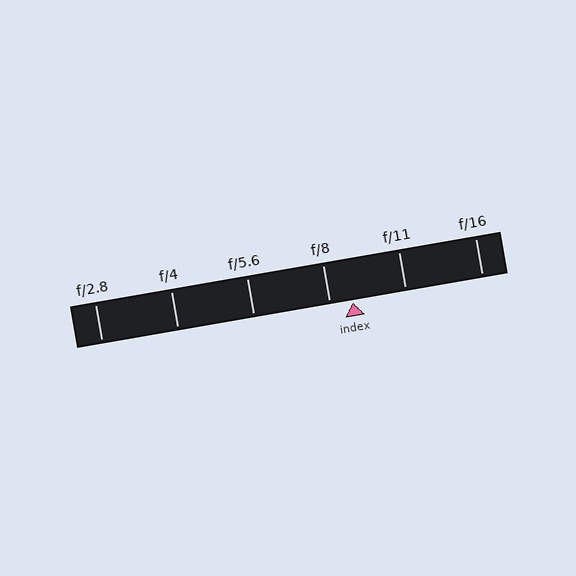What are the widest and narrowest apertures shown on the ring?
The widest aperture shown is f/2.8 and the narrowest is f/16.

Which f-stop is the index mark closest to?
The index mark is closest to f/8.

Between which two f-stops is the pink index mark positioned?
The index mark is between f/8 and f/11.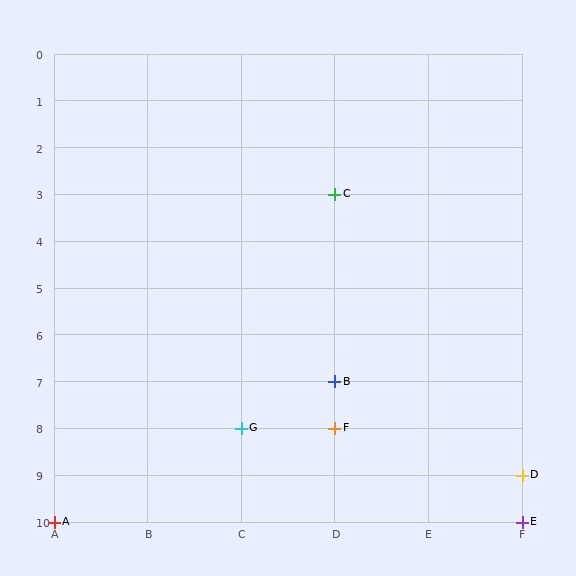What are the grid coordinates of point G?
Point G is at grid coordinates (C, 8).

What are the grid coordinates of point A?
Point A is at grid coordinates (A, 10).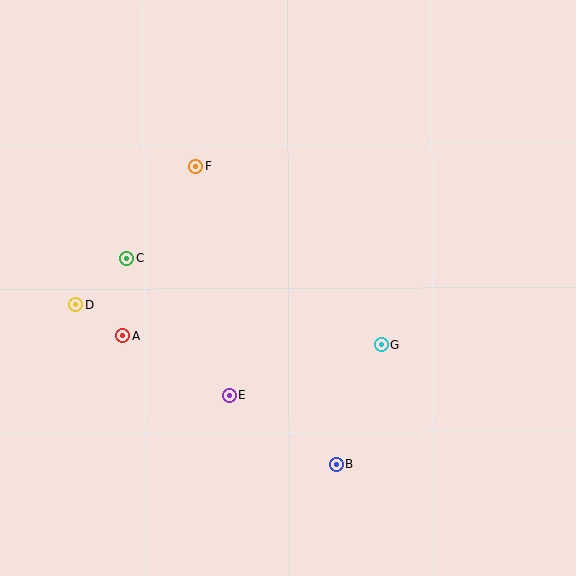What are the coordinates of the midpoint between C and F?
The midpoint between C and F is at (161, 212).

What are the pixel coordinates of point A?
Point A is at (123, 335).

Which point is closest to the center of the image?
Point G at (381, 344) is closest to the center.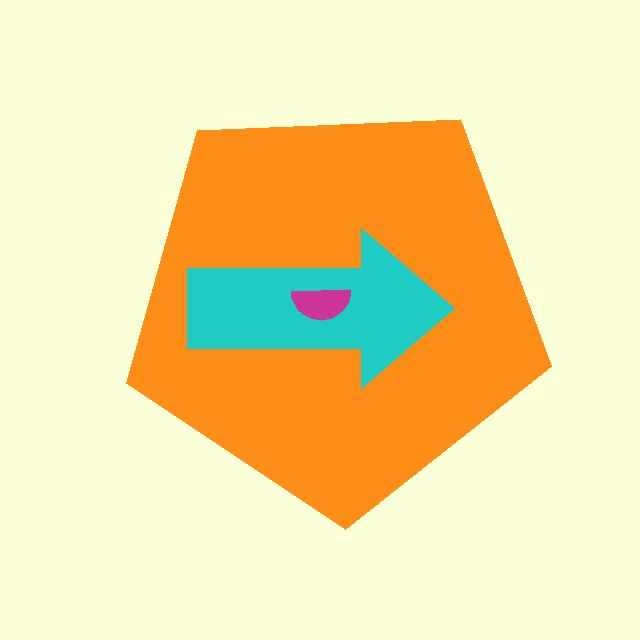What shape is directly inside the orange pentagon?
The cyan arrow.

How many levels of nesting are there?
3.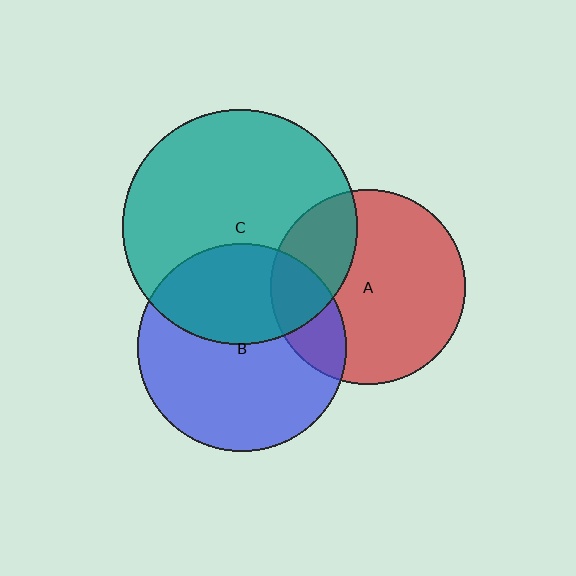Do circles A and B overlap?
Yes.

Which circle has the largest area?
Circle C (teal).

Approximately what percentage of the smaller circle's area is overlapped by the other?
Approximately 20%.